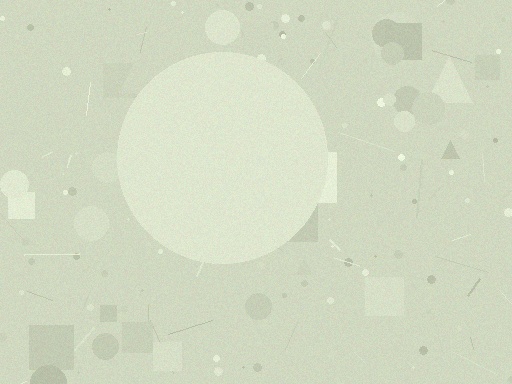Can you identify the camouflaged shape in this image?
The camouflaged shape is a circle.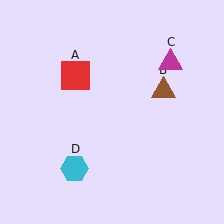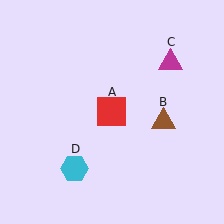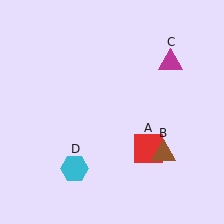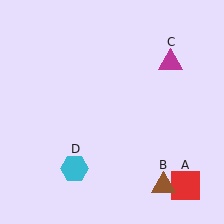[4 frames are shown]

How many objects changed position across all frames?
2 objects changed position: red square (object A), brown triangle (object B).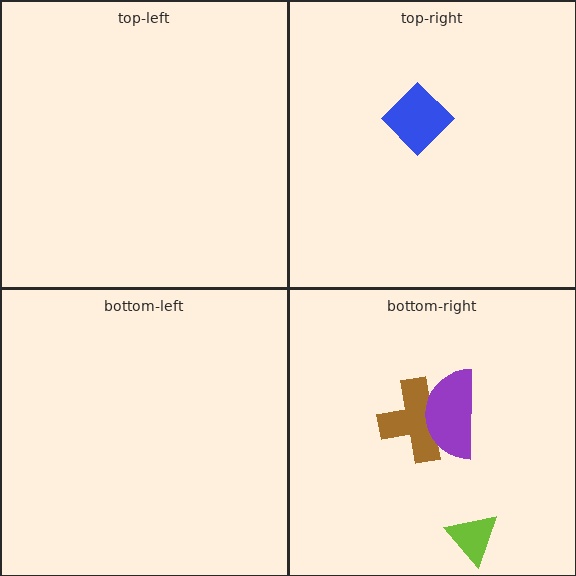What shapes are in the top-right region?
The blue diamond.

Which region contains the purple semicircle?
The bottom-right region.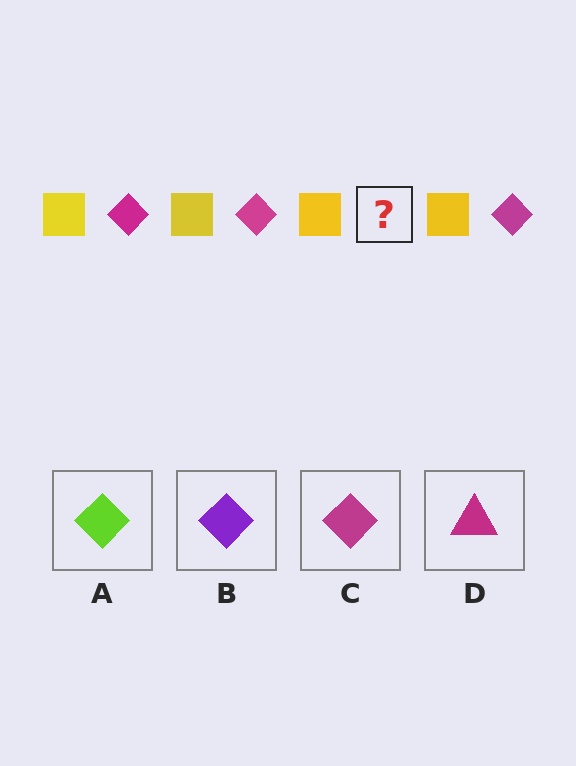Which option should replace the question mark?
Option C.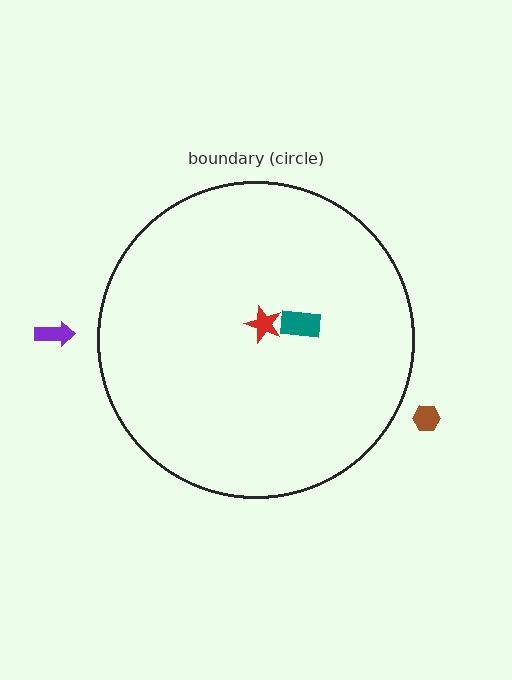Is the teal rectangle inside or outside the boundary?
Inside.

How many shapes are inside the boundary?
2 inside, 2 outside.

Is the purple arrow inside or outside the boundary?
Outside.